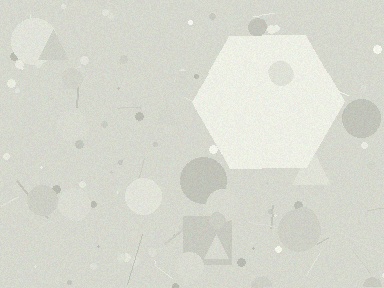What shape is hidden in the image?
A hexagon is hidden in the image.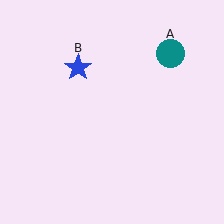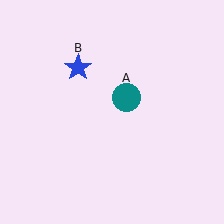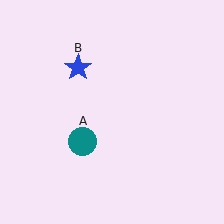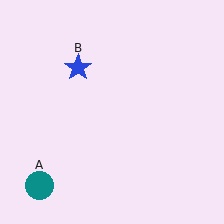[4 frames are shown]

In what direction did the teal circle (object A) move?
The teal circle (object A) moved down and to the left.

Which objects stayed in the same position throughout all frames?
Blue star (object B) remained stationary.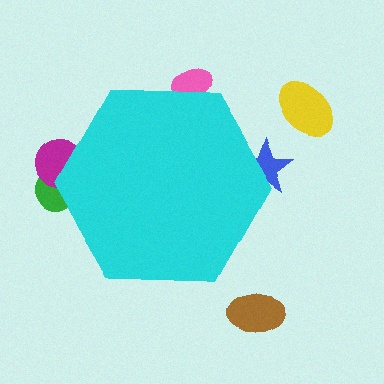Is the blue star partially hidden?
Yes, the blue star is partially hidden behind the cyan hexagon.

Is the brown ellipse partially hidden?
No, the brown ellipse is fully visible.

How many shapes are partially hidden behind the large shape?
4 shapes are partially hidden.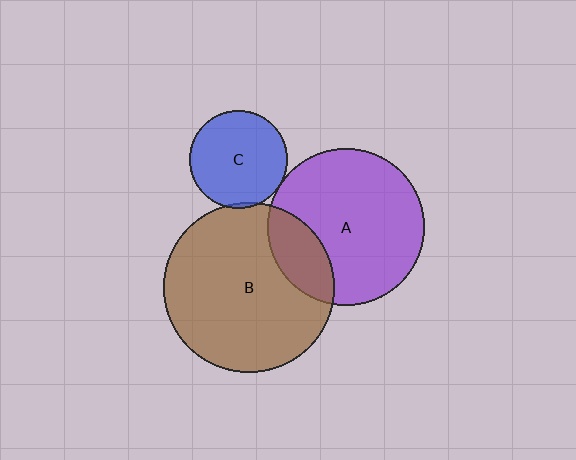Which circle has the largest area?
Circle B (brown).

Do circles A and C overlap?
Yes.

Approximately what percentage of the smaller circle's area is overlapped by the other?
Approximately 5%.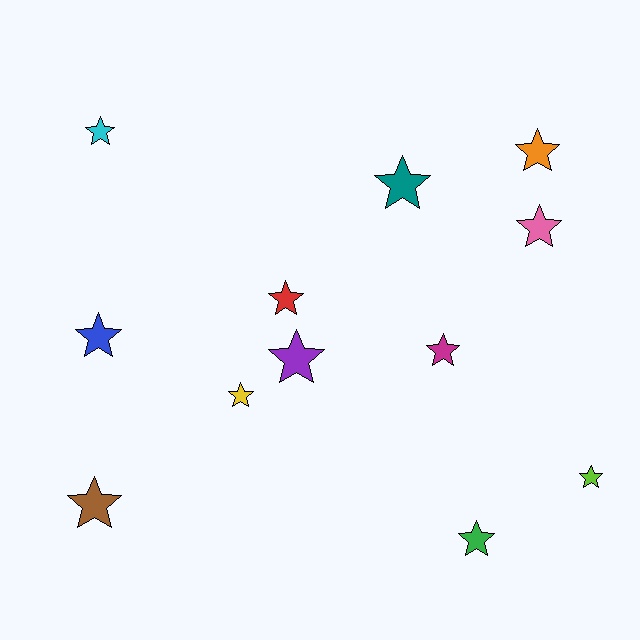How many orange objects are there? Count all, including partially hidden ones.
There is 1 orange object.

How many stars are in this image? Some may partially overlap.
There are 12 stars.